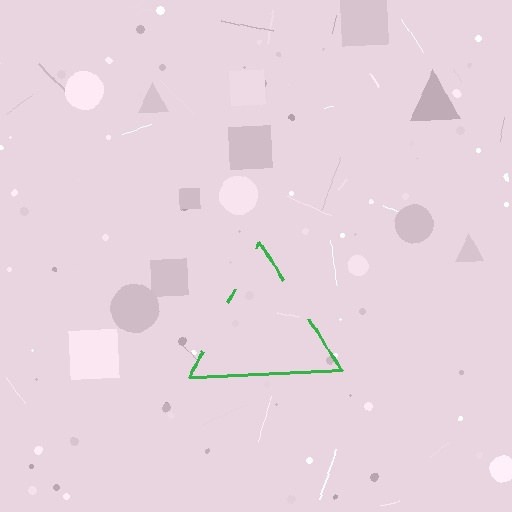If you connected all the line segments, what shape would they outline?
They would outline a triangle.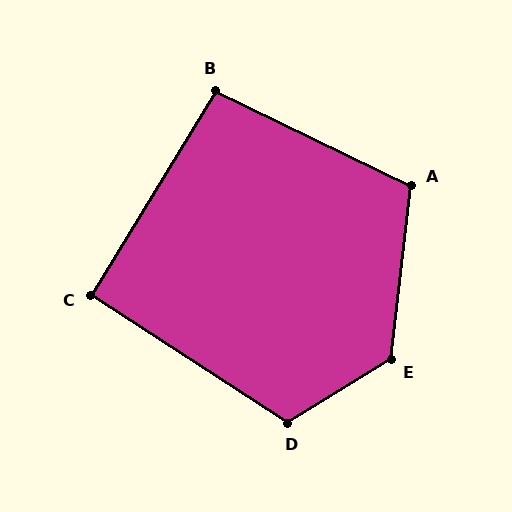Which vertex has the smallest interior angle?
C, at approximately 92 degrees.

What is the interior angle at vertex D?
Approximately 115 degrees (obtuse).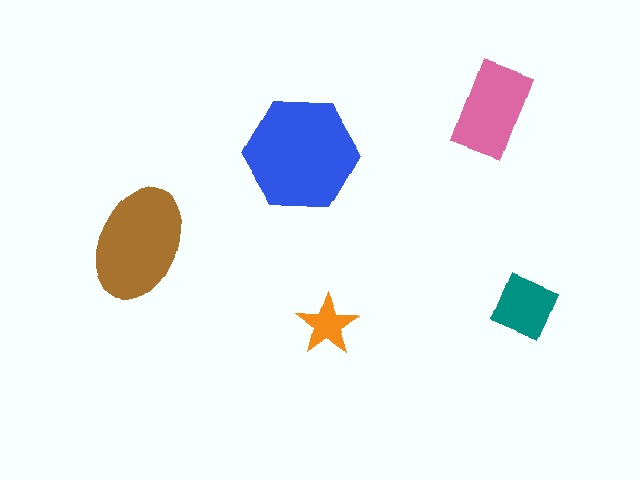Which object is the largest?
The blue hexagon.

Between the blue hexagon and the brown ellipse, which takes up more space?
The blue hexagon.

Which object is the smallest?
The orange star.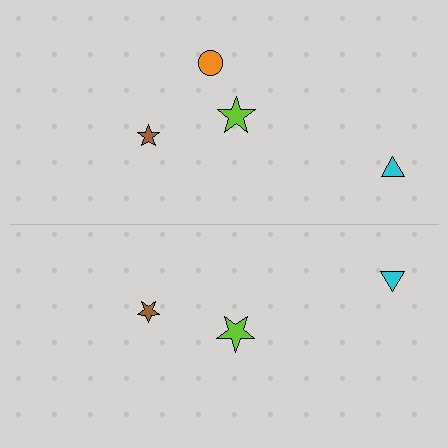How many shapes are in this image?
There are 7 shapes in this image.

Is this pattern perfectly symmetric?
No, the pattern is not perfectly symmetric. A orange circle is missing from the bottom side.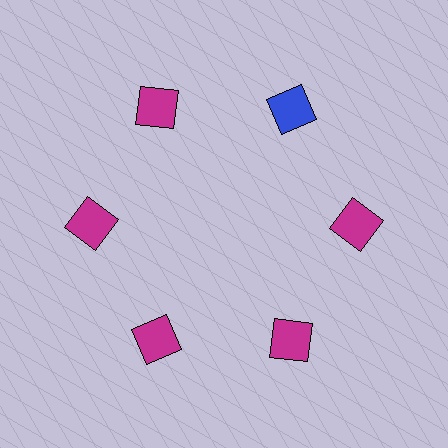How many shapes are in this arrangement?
There are 6 shapes arranged in a ring pattern.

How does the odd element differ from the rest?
It has a different color: blue instead of magenta.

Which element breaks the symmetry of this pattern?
The blue square at roughly the 1 o'clock position breaks the symmetry. All other shapes are magenta squares.